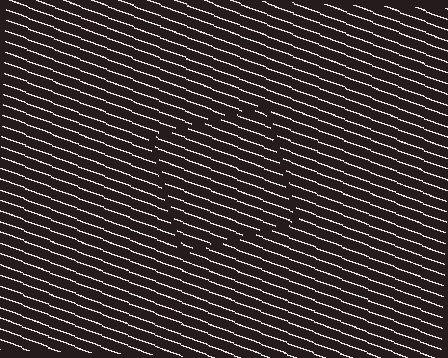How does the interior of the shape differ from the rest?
The interior of the shape contains the same grating, shifted by half a period — the contour is defined by the phase discontinuity where line-ends from the inner and outer gratings abut.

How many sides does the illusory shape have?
4 sides — the line-ends trace a square.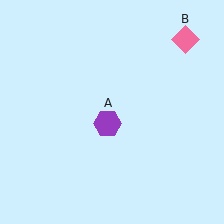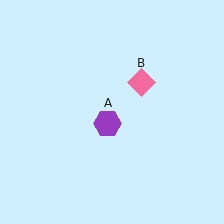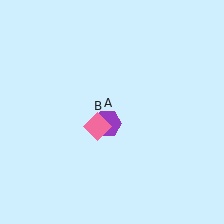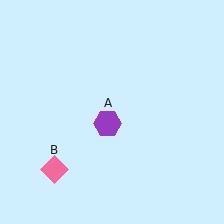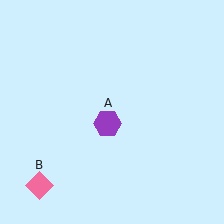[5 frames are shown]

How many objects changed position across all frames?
1 object changed position: pink diamond (object B).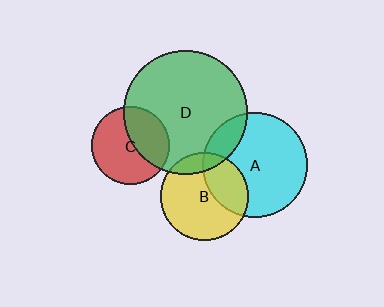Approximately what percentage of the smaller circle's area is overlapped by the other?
Approximately 40%.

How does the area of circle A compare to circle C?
Approximately 1.8 times.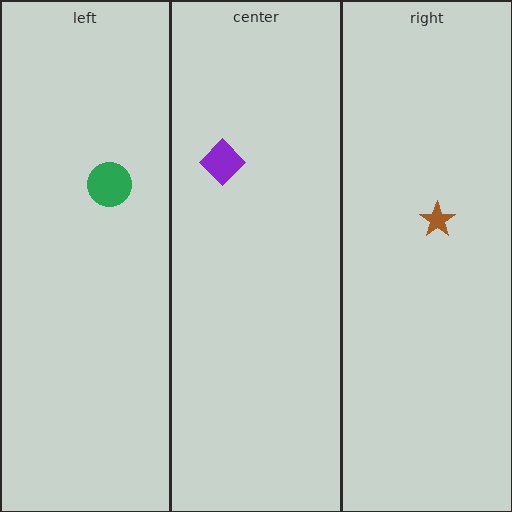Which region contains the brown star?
The right region.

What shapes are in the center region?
The purple diamond.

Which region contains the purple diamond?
The center region.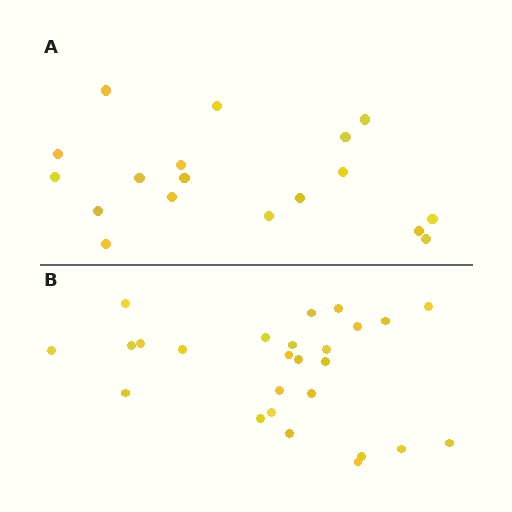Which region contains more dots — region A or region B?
Region B (the bottom region) has more dots.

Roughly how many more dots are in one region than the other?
Region B has roughly 8 or so more dots than region A.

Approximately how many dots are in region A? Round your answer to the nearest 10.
About 20 dots. (The exact count is 18, which rounds to 20.)